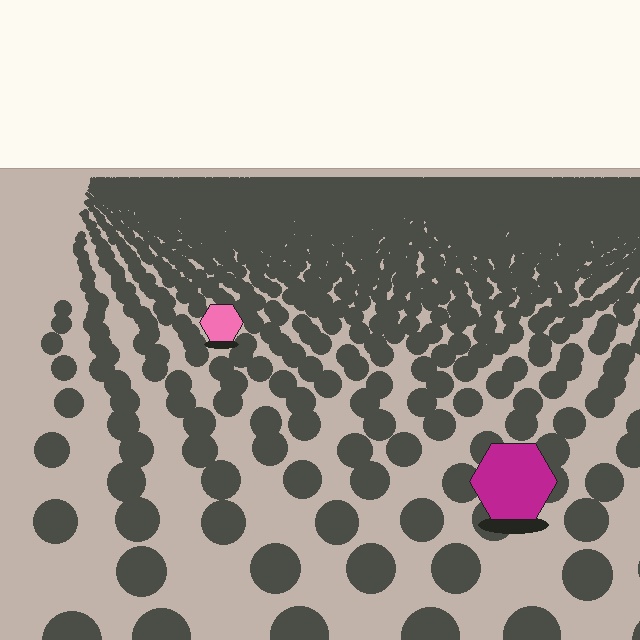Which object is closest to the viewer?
The magenta hexagon is closest. The texture marks near it are larger and more spread out.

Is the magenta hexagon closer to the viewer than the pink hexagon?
Yes. The magenta hexagon is closer — you can tell from the texture gradient: the ground texture is coarser near it.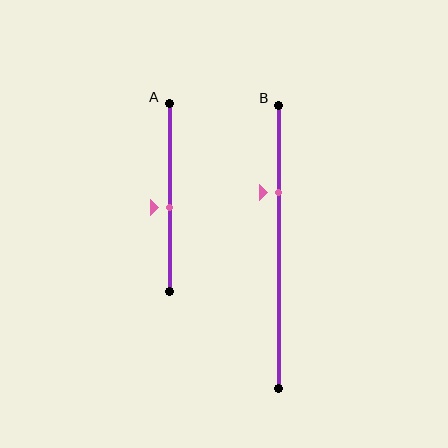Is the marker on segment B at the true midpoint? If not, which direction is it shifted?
No, the marker on segment B is shifted upward by about 19% of the segment length.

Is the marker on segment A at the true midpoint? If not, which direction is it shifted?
No, the marker on segment A is shifted downward by about 5% of the segment length.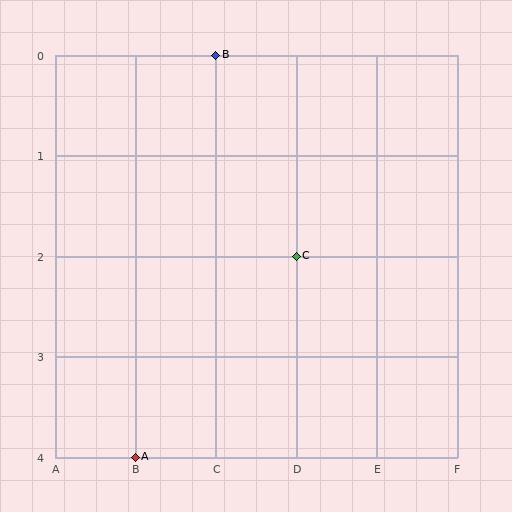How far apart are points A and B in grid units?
Points A and B are 1 column and 4 rows apart (about 4.1 grid units diagonally).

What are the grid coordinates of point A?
Point A is at grid coordinates (B, 4).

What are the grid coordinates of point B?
Point B is at grid coordinates (C, 0).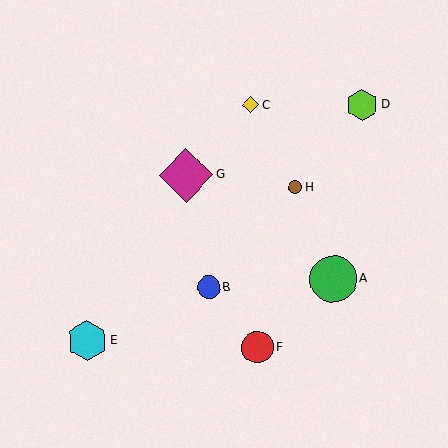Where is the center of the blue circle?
The center of the blue circle is at (209, 287).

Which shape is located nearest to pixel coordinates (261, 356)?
The red circle (labeled F) at (257, 347) is nearest to that location.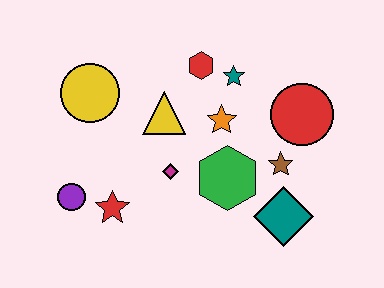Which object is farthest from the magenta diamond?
The red circle is farthest from the magenta diamond.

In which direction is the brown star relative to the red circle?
The brown star is below the red circle.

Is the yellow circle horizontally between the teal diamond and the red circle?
No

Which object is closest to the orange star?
The teal star is closest to the orange star.